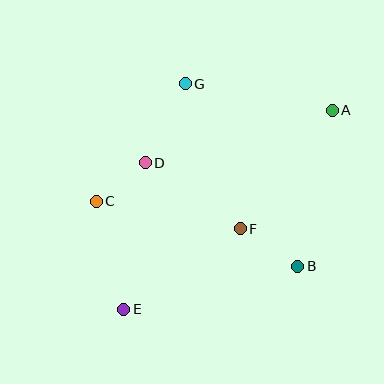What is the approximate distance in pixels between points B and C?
The distance between B and C is approximately 212 pixels.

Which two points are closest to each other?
Points C and D are closest to each other.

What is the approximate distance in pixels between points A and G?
The distance between A and G is approximately 150 pixels.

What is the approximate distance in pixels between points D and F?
The distance between D and F is approximately 116 pixels.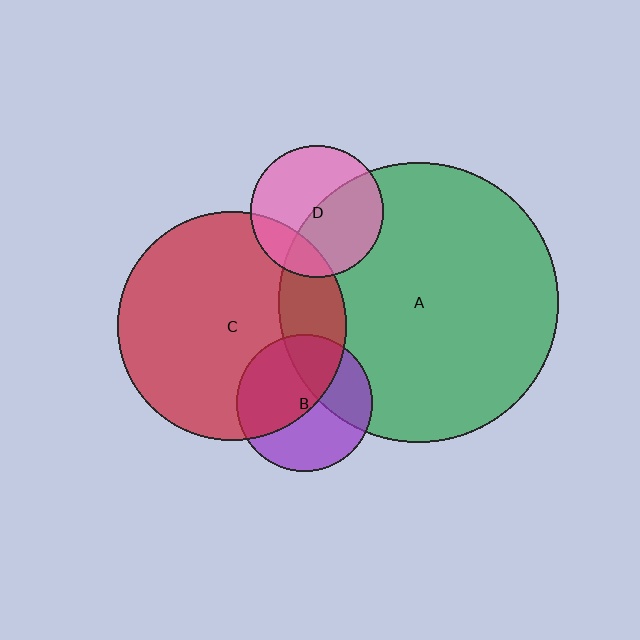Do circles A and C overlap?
Yes.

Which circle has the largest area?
Circle A (green).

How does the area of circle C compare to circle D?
Approximately 3.0 times.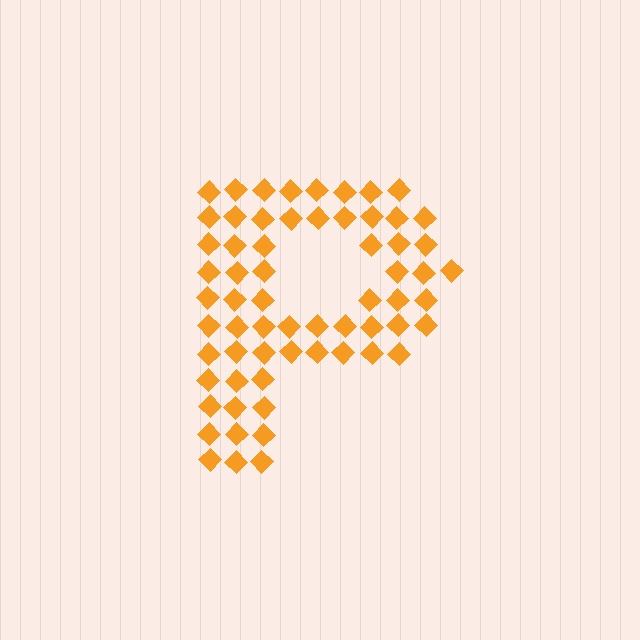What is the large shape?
The large shape is the letter P.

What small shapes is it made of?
It is made of small diamonds.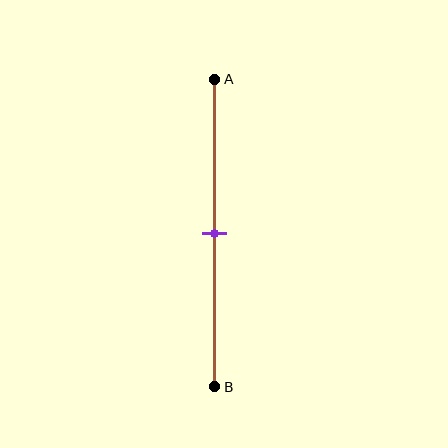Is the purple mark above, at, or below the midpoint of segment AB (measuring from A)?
The purple mark is approximately at the midpoint of segment AB.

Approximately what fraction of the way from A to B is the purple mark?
The purple mark is approximately 50% of the way from A to B.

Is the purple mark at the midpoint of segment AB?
Yes, the mark is approximately at the midpoint.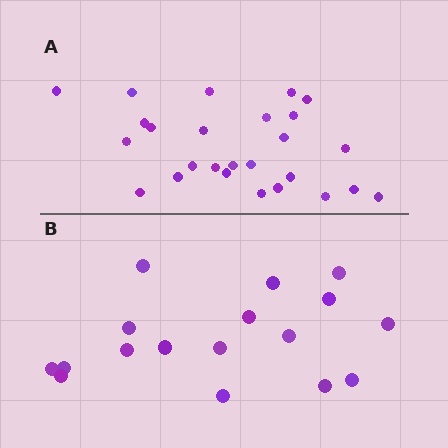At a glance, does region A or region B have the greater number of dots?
Region A (the top region) has more dots.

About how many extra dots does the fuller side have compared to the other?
Region A has roughly 8 or so more dots than region B.